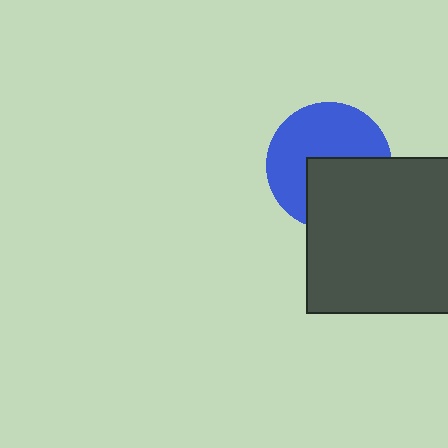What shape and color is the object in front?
The object in front is a dark gray square.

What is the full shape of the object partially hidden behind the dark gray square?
The partially hidden object is a blue circle.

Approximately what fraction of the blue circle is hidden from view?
Roughly 42% of the blue circle is hidden behind the dark gray square.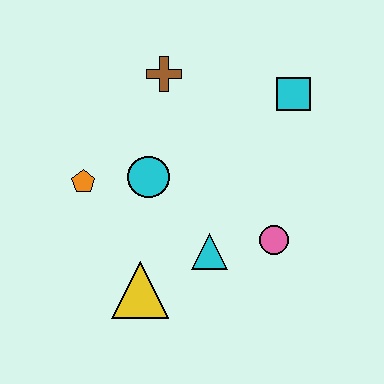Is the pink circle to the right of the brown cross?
Yes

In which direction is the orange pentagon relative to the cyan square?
The orange pentagon is to the left of the cyan square.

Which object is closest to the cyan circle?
The orange pentagon is closest to the cyan circle.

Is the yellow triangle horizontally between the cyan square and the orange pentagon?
Yes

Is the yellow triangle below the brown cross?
Yes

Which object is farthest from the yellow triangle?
The cyan square is farthest from the yellow triangle.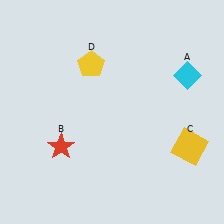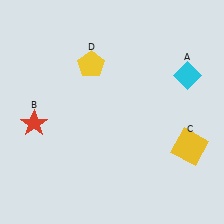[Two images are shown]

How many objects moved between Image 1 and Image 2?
1 object moved between the two images.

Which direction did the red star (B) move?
The red star (B) moved left.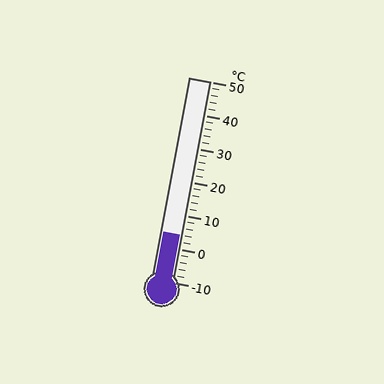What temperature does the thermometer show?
The thermometer shows approximately 4°C.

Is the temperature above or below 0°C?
The temperature is above 0°C.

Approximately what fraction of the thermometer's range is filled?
The thermometer is filled to approximately 25% of its range.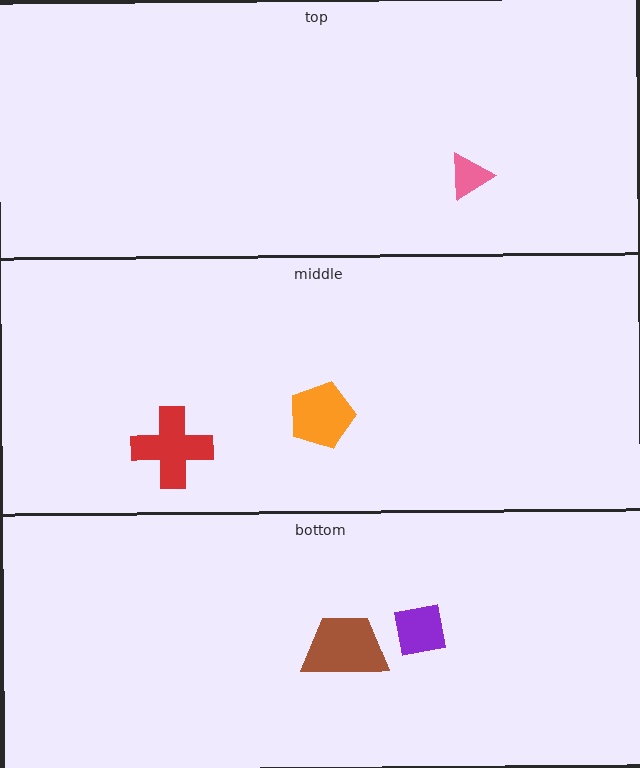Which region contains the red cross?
The middle region.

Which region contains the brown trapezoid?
The bottom region.